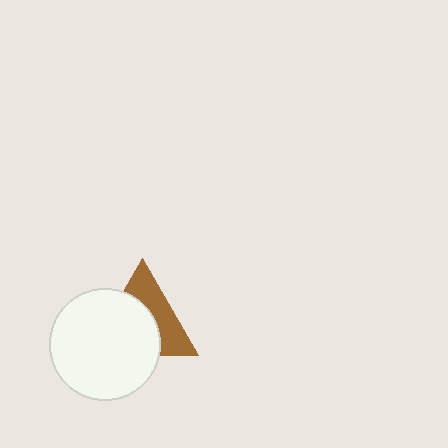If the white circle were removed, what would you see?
You would see the complete brown triangle.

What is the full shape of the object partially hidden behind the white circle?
The partially hidden object is a brown triangle.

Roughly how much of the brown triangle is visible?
A small part of it is visible (roughly 44%).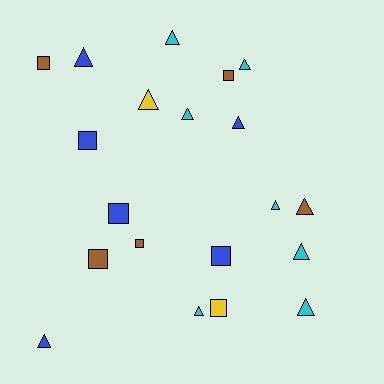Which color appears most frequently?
Cyan, with 7 objects.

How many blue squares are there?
There are 3 blue squares.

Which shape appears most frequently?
Triangle, with 12 objects.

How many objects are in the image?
There are 20 objects.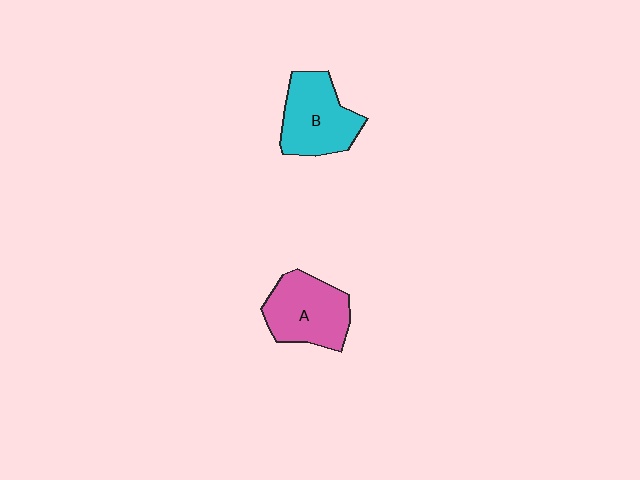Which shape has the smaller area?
Shape A (pink).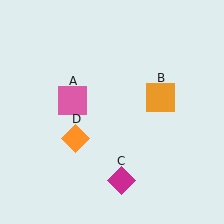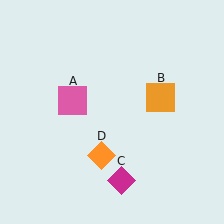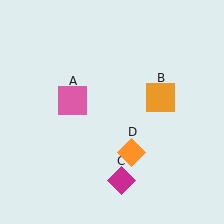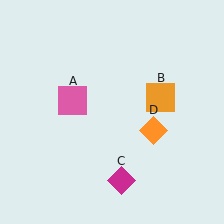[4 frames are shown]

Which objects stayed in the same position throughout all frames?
Pink square (object A) and orange square (object B) and magenta diamond (object C) remained stationary.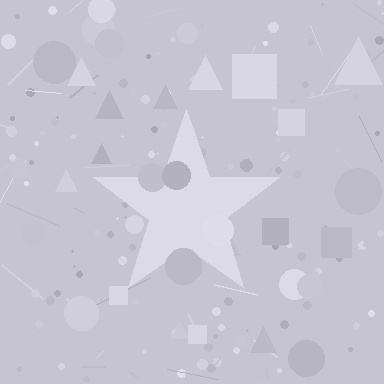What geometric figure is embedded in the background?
A star is embedded in the background.